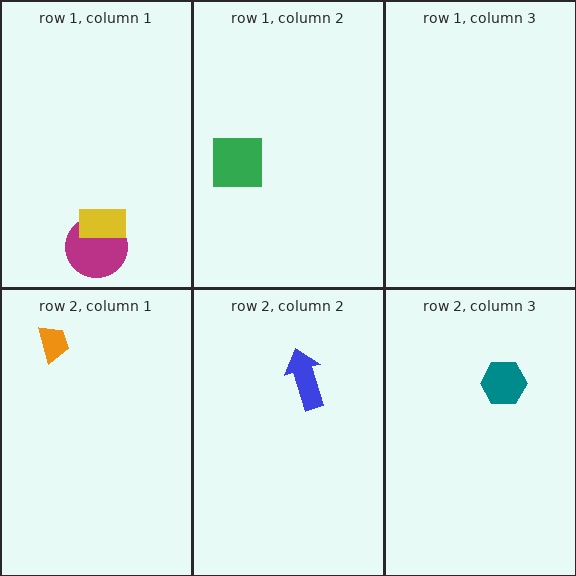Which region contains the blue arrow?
The row 2, column 2 region.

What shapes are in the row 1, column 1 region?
The magenta circle, the yellow rectangle.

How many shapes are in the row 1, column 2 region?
1.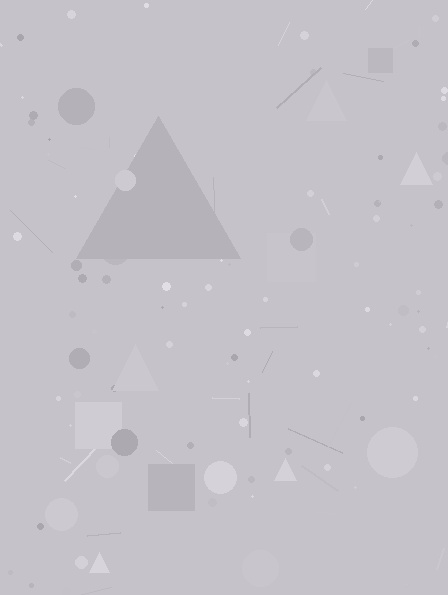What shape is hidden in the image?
A triangle is hidden in the image.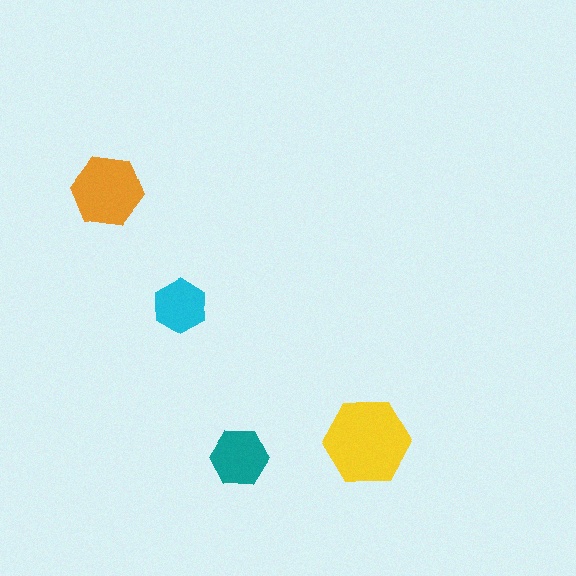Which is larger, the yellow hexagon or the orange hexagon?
The yellow one.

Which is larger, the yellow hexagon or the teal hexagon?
The yellow one.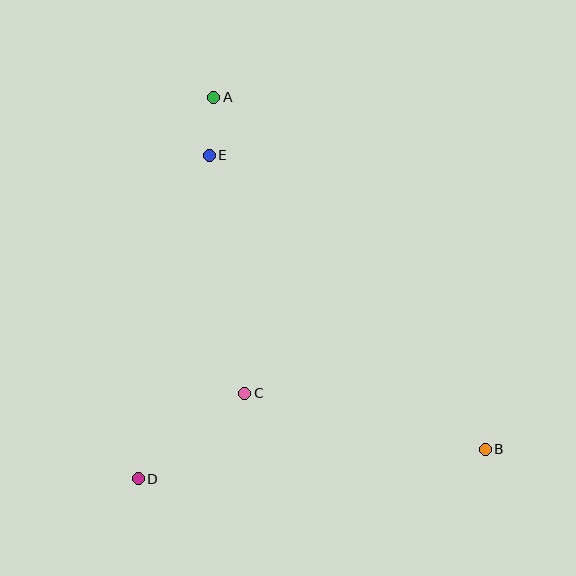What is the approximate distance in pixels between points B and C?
The distance between B and C is approximately 247 pixels.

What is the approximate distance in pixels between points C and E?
The distance between C and E is approximately 240 pixels.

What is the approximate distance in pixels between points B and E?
The distance between B and E is approximately 403 pixels.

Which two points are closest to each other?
Points A and E are closest to each other.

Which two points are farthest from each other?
Points A and B are farthest from each other.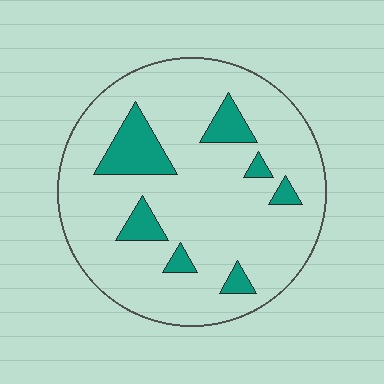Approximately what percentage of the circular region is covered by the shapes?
Approximately 15%.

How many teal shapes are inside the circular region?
7.